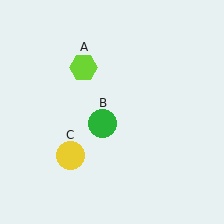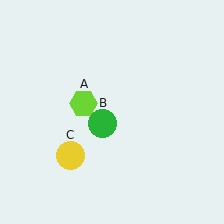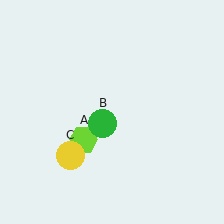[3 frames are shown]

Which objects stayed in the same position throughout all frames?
Green circle (object B) and yellow circle (object C) remained stationary.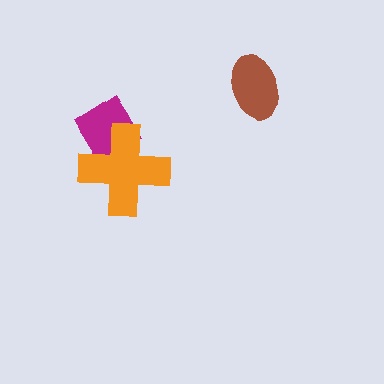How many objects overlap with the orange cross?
1 object overlaps with the orange cross.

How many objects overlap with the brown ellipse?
0 objects overlap with the brown ellipse.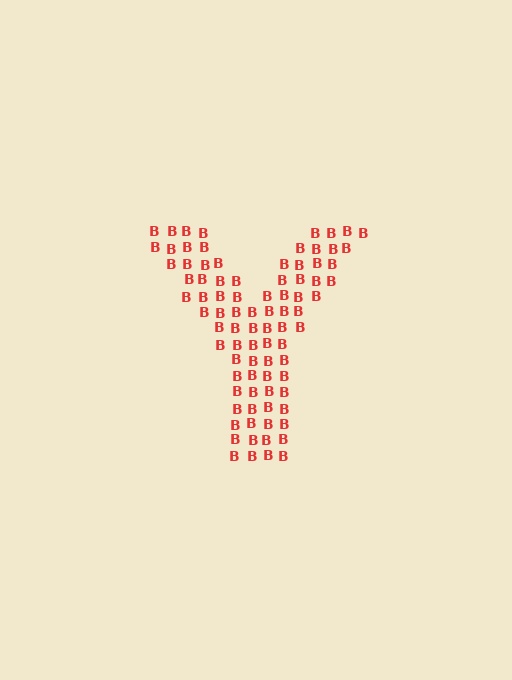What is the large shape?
The large shape is the letter Y.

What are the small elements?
The small elements are letter B's.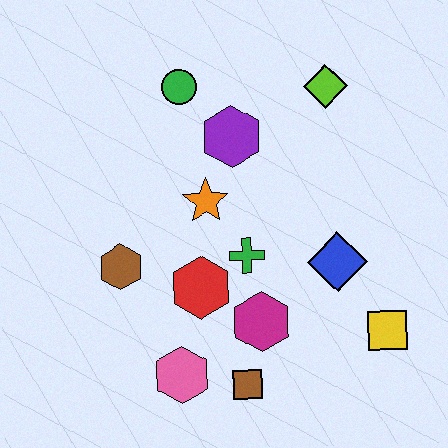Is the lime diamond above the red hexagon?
Yes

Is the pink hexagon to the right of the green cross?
No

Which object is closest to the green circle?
The purple hexagon is closest to the green circle.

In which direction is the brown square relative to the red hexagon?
The brown square is below the red hexagon.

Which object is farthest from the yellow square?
The green circle is farthest from the yellow square.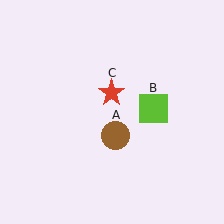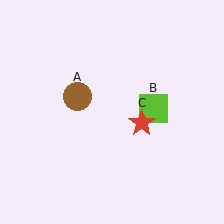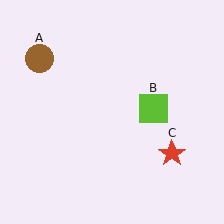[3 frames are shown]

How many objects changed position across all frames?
2 objects changed position: brown circle (object A), red star (object C).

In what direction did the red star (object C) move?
The red star (object C) moved down and to the right.